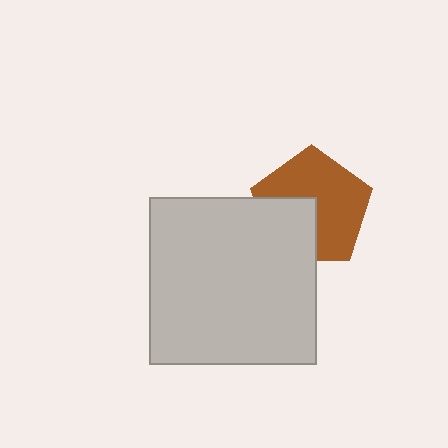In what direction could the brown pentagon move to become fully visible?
The brown pentagon could move toward the upper-right. That would shift it out from behind the light gray square entirely.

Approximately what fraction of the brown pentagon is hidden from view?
Roughly 35% of the brown pentagon is hidden behind the light gray square.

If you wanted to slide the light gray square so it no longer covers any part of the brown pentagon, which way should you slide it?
Slide it toward the lower-left — that is the most direct way to separate the two shapes.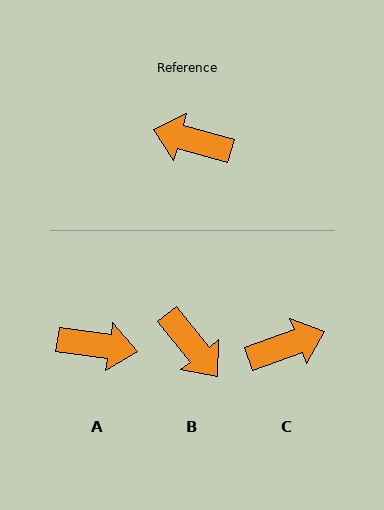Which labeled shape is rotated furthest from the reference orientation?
A, about 173 degrees away.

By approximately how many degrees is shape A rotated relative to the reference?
Approximately 173 degrees clockwise.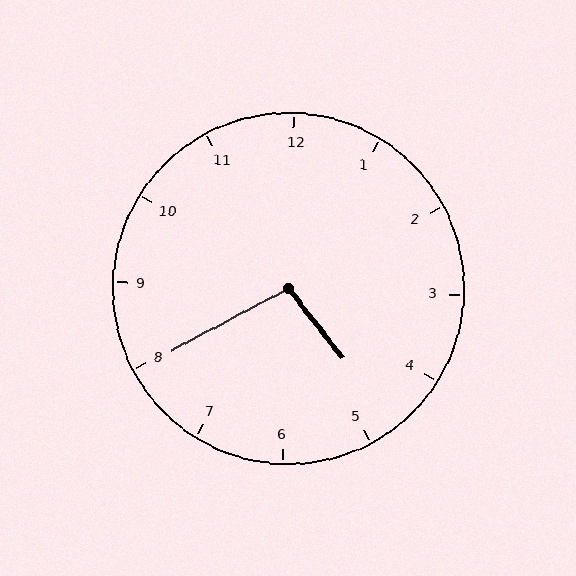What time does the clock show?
4:40.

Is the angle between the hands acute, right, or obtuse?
It is obtuse.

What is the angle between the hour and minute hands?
Approximately 100 degrees.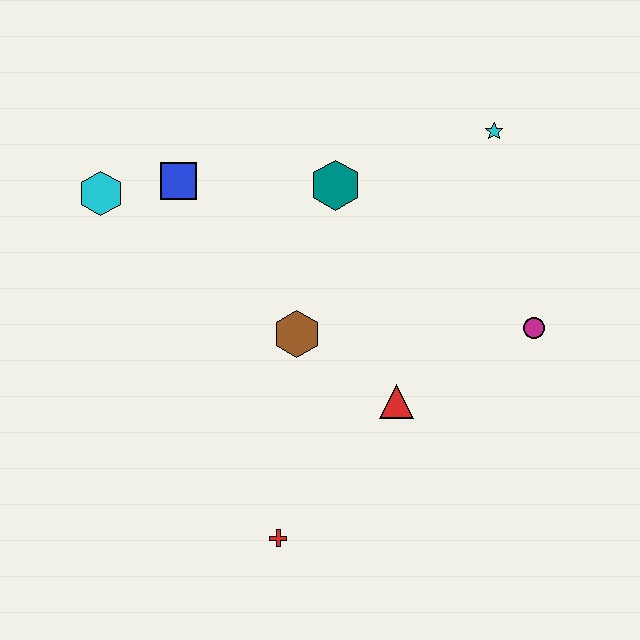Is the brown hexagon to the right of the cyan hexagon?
Yes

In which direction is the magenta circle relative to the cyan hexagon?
The magenta circle is to the right of the cyan hexagon.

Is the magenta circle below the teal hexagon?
Yes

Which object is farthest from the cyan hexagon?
The magenta circle is farthest from the cyan hexagon.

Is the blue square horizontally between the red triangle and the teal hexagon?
No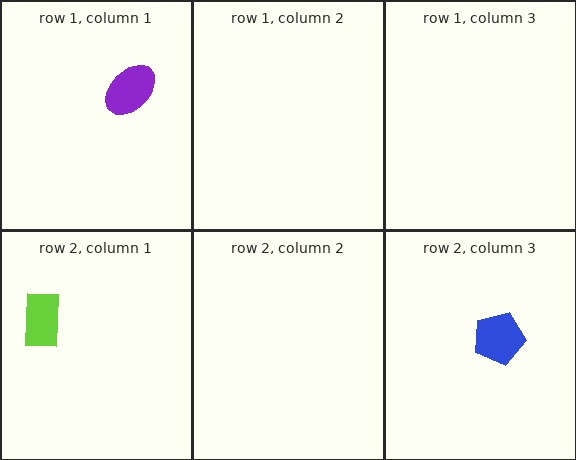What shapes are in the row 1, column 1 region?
The purple ellipse.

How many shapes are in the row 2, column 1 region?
1.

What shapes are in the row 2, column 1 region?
The lime rectangle.